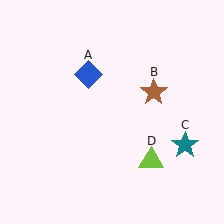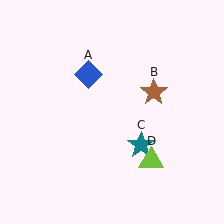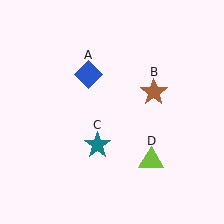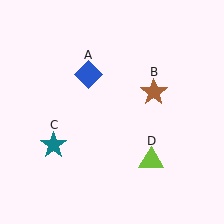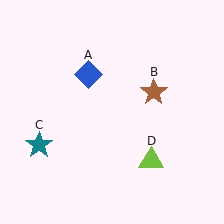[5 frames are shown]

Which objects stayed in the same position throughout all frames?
Blue diamond (object A) and brown star (object B) and lime triangle (object D) remained stationary.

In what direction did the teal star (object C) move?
The teal star (object C) moved left.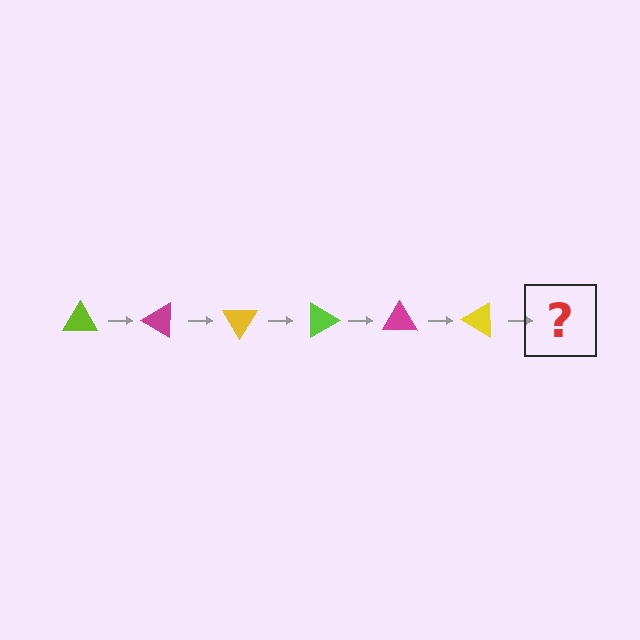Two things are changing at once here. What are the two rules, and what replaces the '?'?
The two rules are that it rotates 30 degrees each step and the color cycles through lime, magenta, and yellow. The '?' should be a lime triangle, rotated 180 degrees from the start.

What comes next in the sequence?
The next element should be a lime triangle, rotated 180 degrees from the start.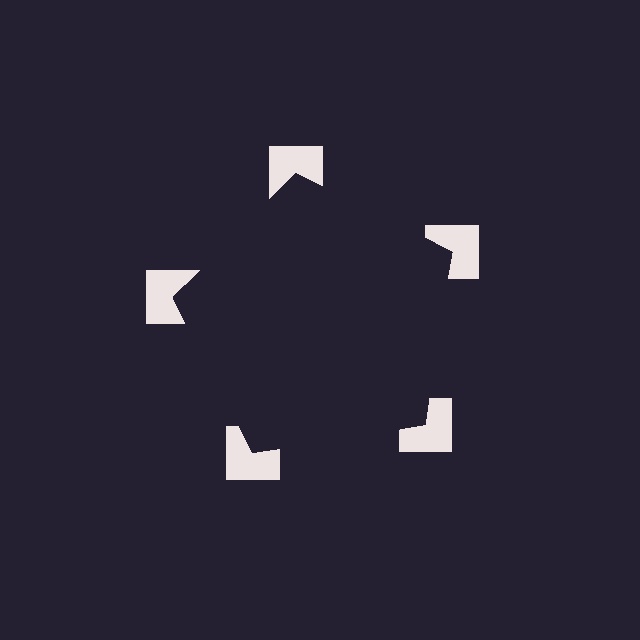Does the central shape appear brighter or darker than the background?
It typically appears slightly darker than the background, even though no actual brightness change is drawn.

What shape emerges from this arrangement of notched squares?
An illusory pentagon — its edges are inferred from the aligned wedge cuts in the notched squares, not physically drawn.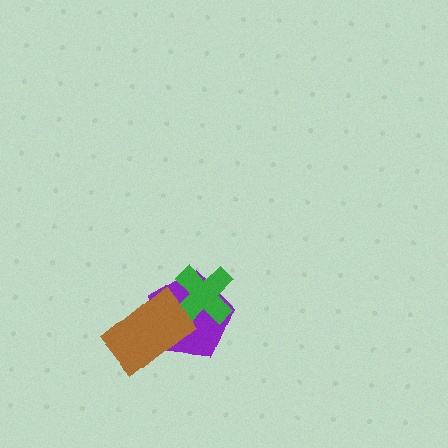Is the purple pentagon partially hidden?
Yes, it is partially covered by another shape.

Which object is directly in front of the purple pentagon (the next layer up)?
The green cross is directly in front of the purple pentagon.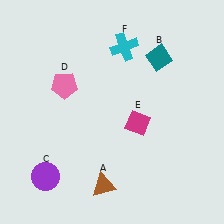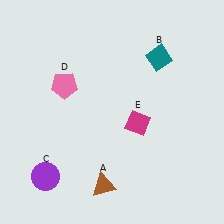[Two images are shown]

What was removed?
The cyan cross (F) was removed in Image 2.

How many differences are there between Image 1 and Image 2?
There is 1 difference between the two images.